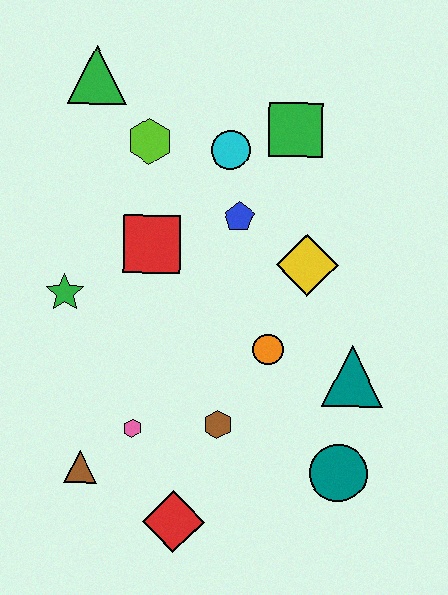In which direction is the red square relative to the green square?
The red square is to the left of the green square.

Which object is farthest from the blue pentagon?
The red diamond is farthest from the blue pentagon.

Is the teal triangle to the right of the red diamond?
Yes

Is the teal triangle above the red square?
No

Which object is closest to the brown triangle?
The pink hexagon is closest to the brown triangle.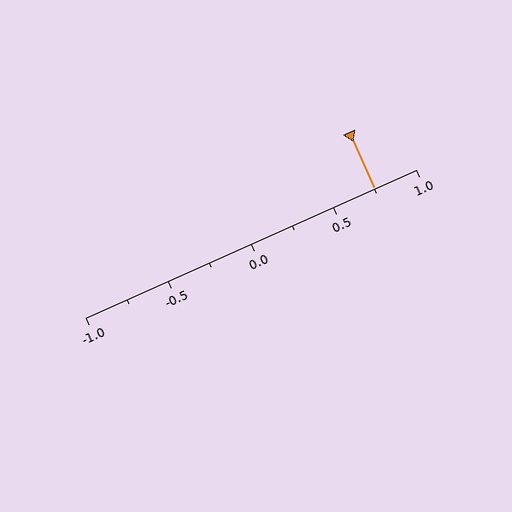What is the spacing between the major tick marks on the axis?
The major ticks are spaced 0.5 apart.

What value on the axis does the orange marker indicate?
The marker indicates approximately 0.75.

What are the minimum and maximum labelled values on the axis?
The axis runs from -1.0 to 1.0.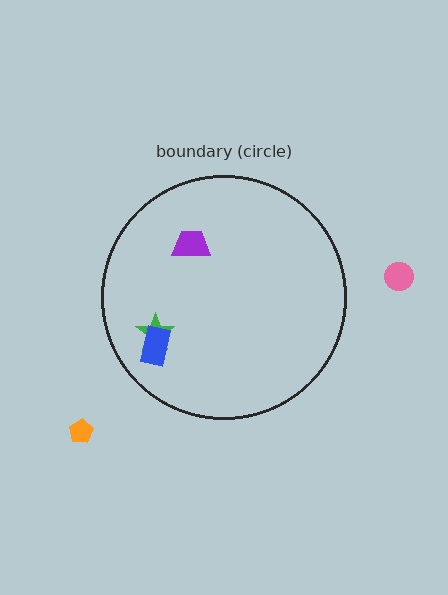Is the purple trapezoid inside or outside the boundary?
Inside.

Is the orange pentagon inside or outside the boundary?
Outside.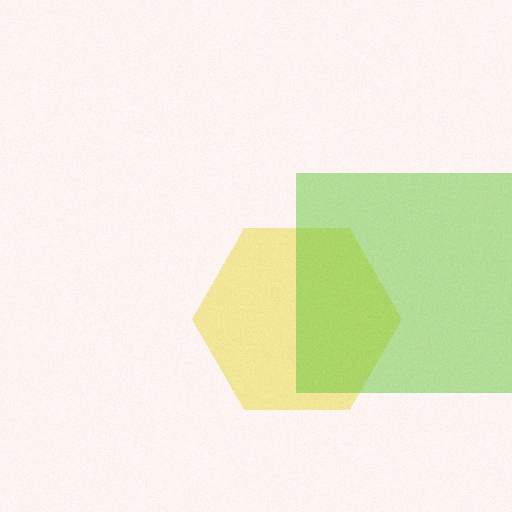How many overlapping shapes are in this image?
There are 2 overlapping shapes in the image.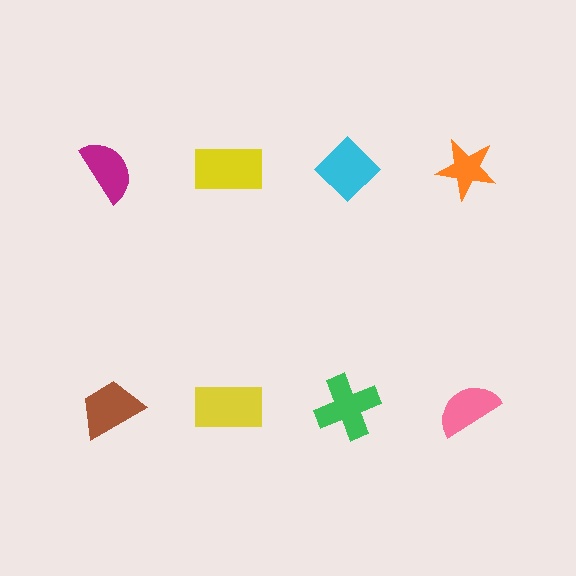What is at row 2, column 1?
A brown trapezoid.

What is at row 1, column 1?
A magenta semicircle.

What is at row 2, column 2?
A yellow rectangle.